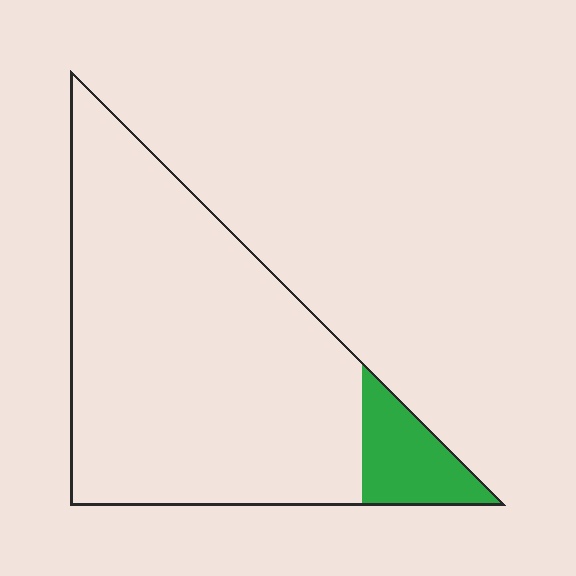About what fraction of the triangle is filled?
About one tenth (1/10).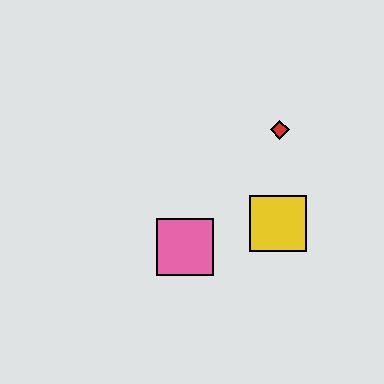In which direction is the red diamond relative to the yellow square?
The red diamond is above the yellow square.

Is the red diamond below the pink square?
No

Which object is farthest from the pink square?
The red diamond is farthest from the pink square.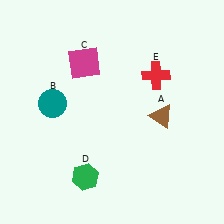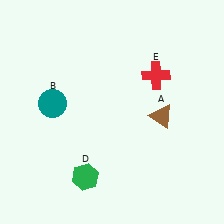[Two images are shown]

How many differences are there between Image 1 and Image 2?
There is 1 difference between the two images.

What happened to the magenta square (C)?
The magenta square (C) was removed in Image 2. It was in the top-left area of Image 1.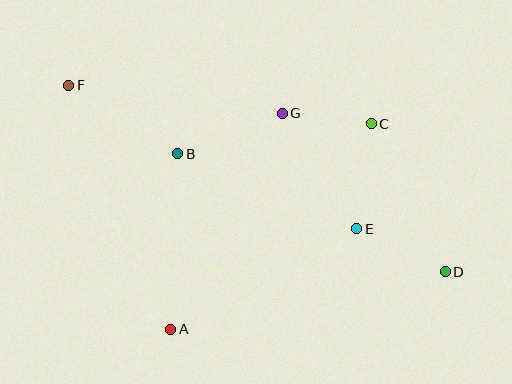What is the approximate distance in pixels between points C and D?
The distance between C and D is approximately 165 pixels.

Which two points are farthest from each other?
Points D and F are farthest from each other.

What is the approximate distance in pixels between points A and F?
The distance between A and F is approximately 265 pixels.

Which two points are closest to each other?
Points C and G are closest to each other.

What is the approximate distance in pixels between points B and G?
The distance between B and G is approximately 112 pixels.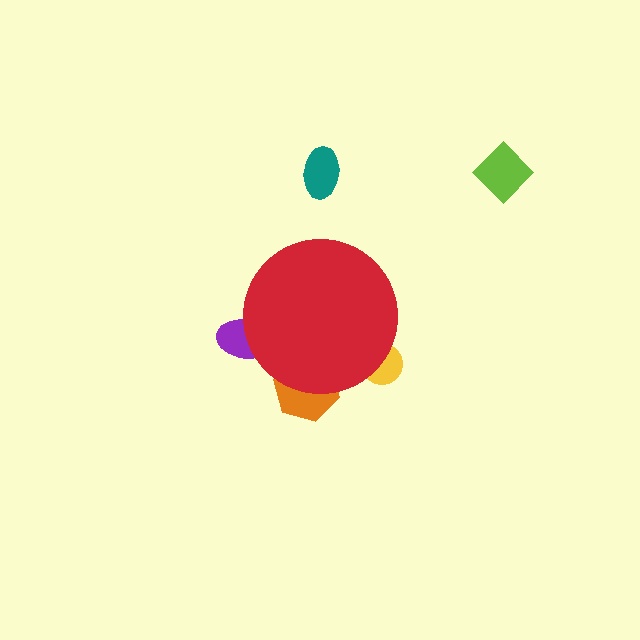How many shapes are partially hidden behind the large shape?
3 shapes are partially hidden.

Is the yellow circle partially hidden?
Yes, the yellow circle is partially hidden behind the red circle.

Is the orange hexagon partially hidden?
Yes, the orange hexagon is partially hidden behind the red circle.